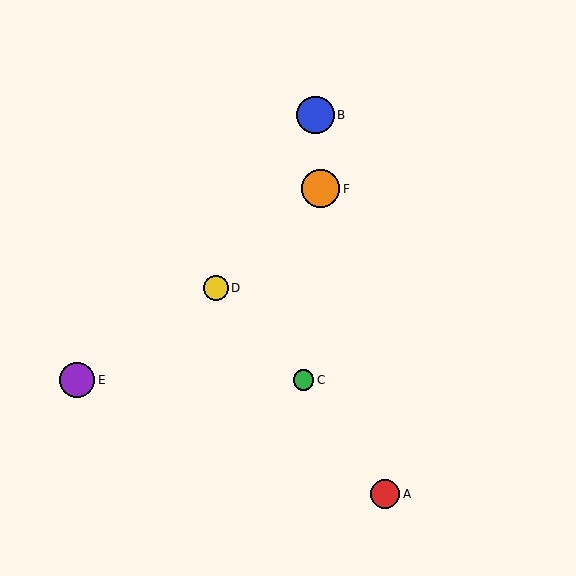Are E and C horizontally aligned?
Yes, both are at y≈380.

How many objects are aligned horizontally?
2 objects (C, E) are aligned horizontally.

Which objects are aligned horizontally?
Objects C, E are aligned horizontally.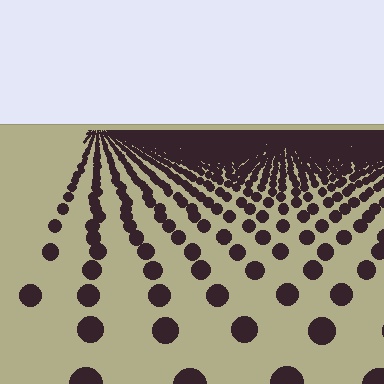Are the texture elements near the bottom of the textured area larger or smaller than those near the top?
Larger. Near the bottom, elements are closer to the viewer and appear at a bigger on-screen size.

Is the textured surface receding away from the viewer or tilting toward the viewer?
The surface is receding away from the viewer. Texture elements get smaller and denser toward the top.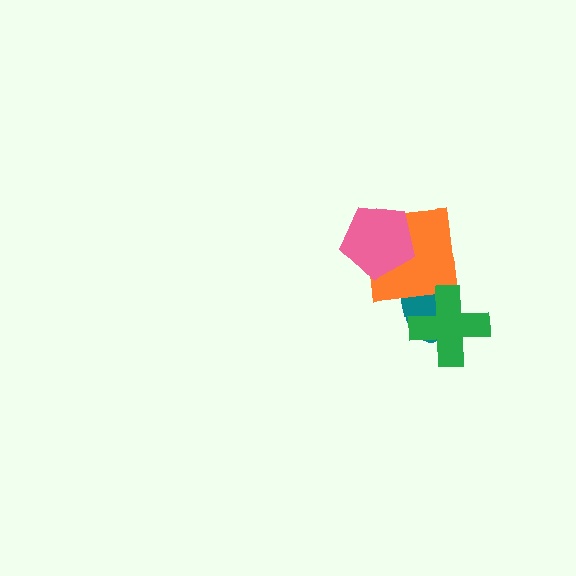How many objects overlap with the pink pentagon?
1 object overlaps with the pink pentagon.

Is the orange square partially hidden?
Yes, it is partially covered by another shape.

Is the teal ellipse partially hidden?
Yes, it is partially covered by another shape.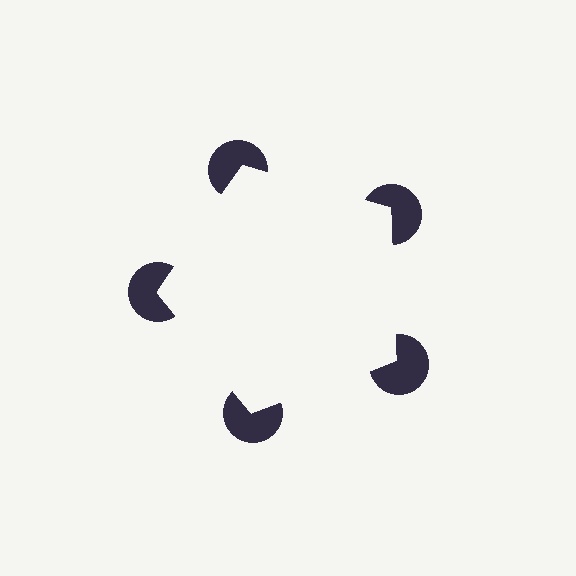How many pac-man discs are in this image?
There are 5 — one at each vertex of the illusory pentagon.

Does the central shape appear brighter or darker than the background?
It typically appears slightly brighter than the background, even though no actual brightness change is drawn.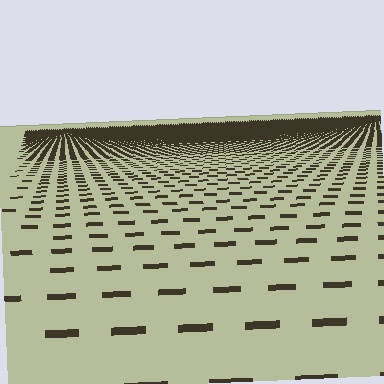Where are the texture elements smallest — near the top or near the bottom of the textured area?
Near the top.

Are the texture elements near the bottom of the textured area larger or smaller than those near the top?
Larger. Near the bottom, elements are closer to the viewer and appear at a bigger on-screen size.